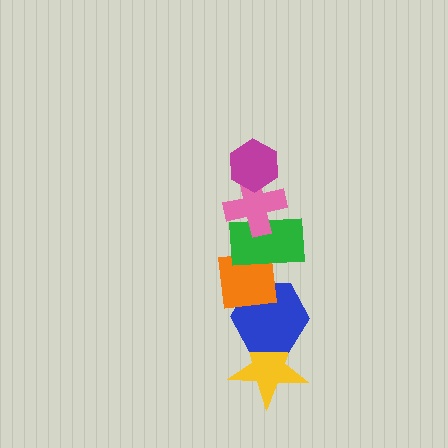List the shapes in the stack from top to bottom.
From top to bottom: the magenta hexagon, the pink cross, the green rectangle, the orange square, the blue hexagon, the yellow star.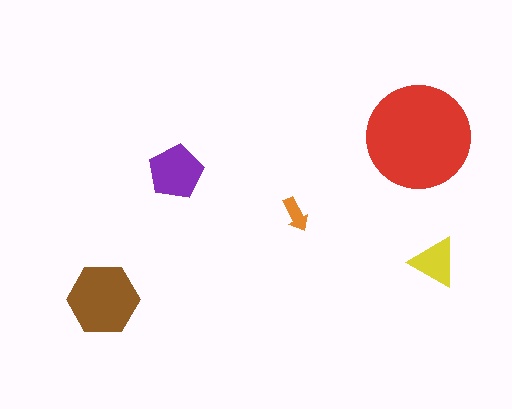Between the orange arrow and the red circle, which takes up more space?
The red circle.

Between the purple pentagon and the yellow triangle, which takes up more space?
The purple pentagon.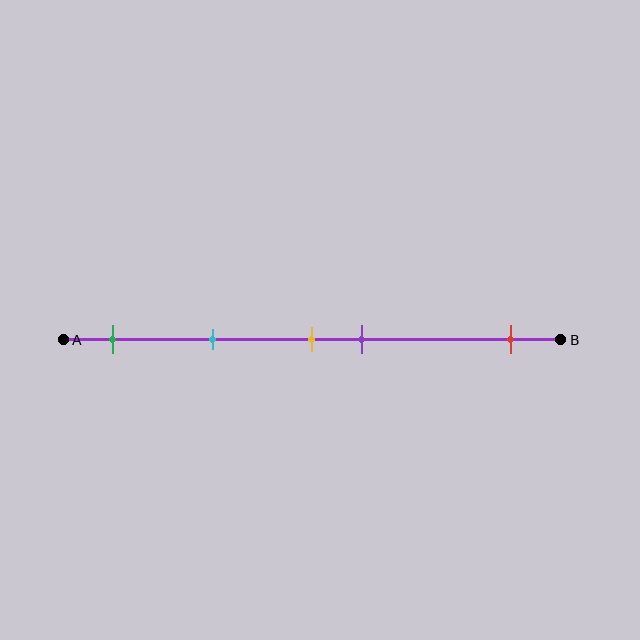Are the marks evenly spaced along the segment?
No, the marks are not evenly spaced.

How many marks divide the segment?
There are 5 marks dividing the segment.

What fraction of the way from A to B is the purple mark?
The purple mark is approximately 60% (0.6) of the way from A to B.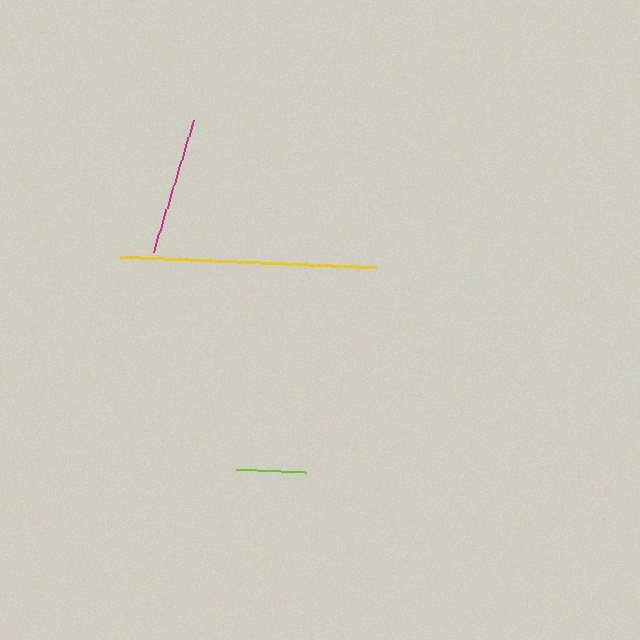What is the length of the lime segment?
The lime segment is approximately 70 pixels long.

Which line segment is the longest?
The yellow line is the longest at approximately 257 pixels.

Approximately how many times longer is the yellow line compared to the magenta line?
The yellow line is approximately 1.9 times the length of the magenta line.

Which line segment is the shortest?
The lime line is the shortest at approximately 70 pixels.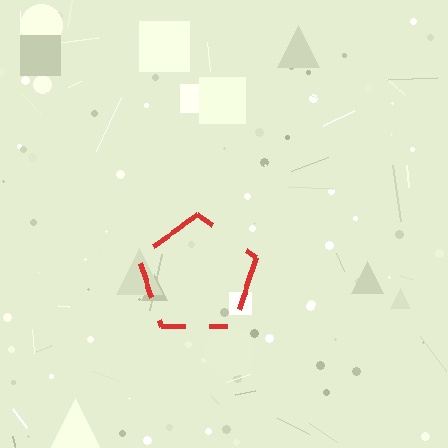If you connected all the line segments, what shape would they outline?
They would outline a pentagon.